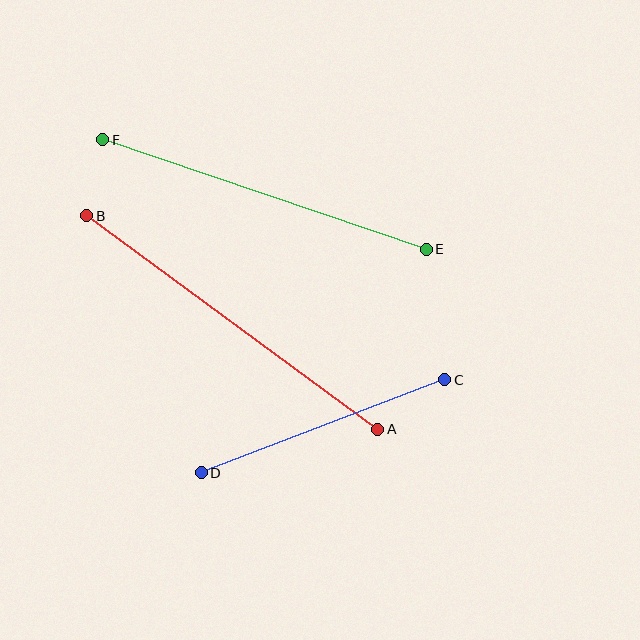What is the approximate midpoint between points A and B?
The midpoint is at approximately (232, 323) pixels.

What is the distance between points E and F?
The distance is approximately 341 pixels.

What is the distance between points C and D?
The distance is approximately 261 pixels.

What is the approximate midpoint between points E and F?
The midpoint is at approximately (264, 195) pixels.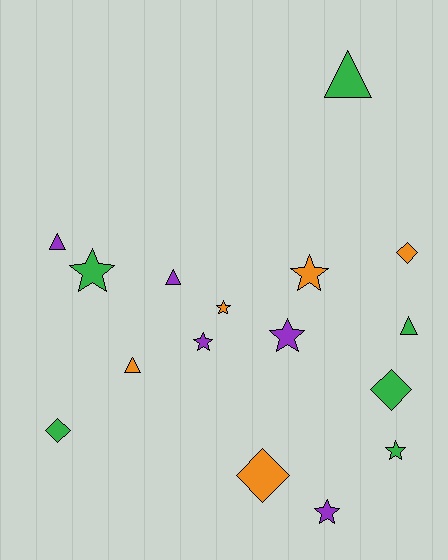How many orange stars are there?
There are 2 orange stars.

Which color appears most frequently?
Green, with 6 objects.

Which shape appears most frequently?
Star, with 7 objects.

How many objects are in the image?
There are 16 objects.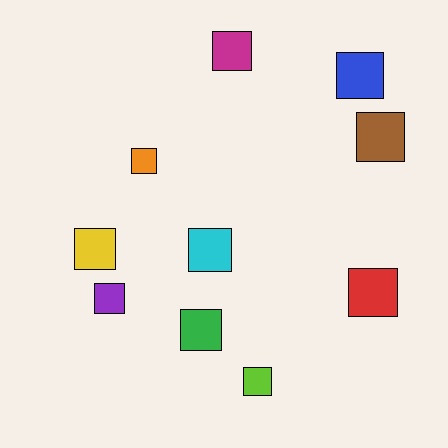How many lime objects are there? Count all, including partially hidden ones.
There is 1 lime object.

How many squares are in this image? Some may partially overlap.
There are 10 squares.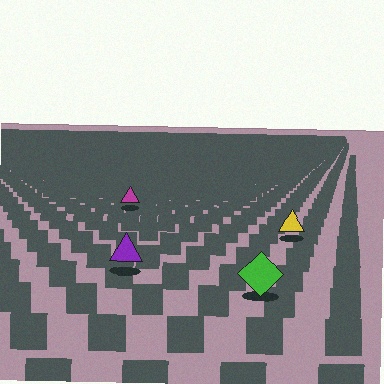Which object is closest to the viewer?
The green diamond is closest. The texture marks near it are larger and more spread out.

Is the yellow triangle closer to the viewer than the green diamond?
No. The green diamond is closer — you can tell from the texture gradient: the ground texture is coarser near it.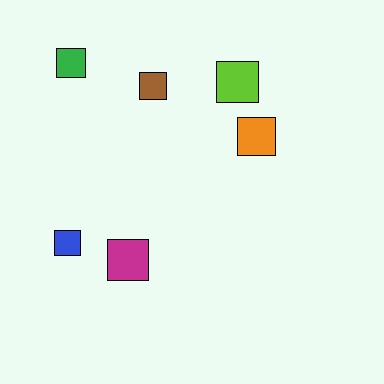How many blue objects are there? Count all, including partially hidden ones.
There is 1 blue object.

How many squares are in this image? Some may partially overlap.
There are 6 squares.